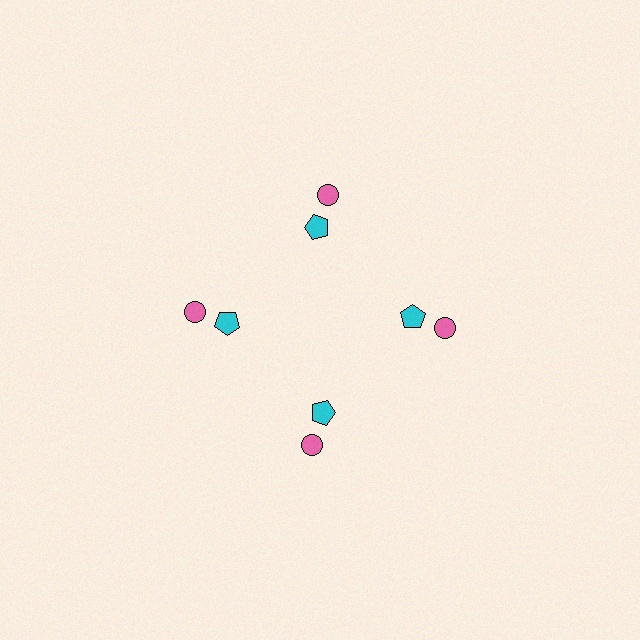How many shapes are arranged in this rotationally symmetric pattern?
There are 8 shapes, arranged in 4 groups of 2.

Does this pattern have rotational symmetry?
Yes, this pattern has 4-fold rotational symmetry. It looks the same after rotating 90 degrees around the center.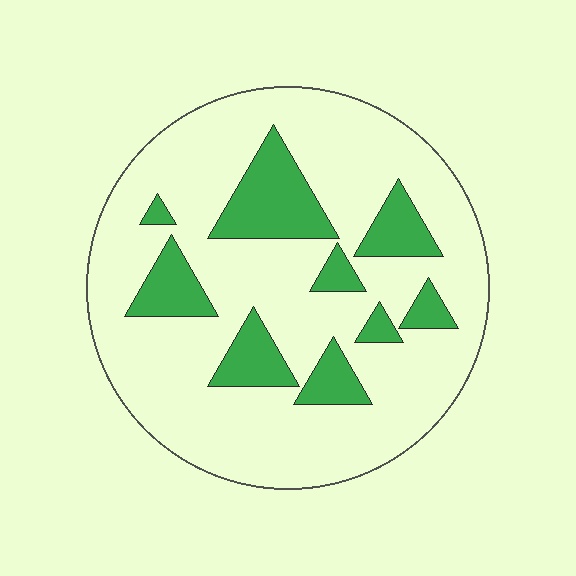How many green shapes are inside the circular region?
9.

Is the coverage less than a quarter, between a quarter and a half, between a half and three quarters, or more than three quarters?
Less than a quarter.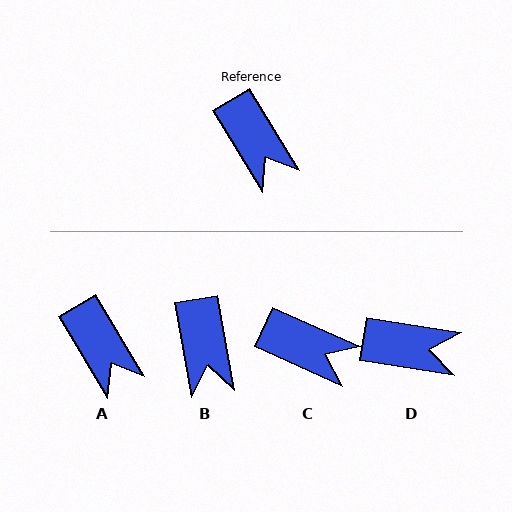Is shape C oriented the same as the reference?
No, it is off by about 35 degrees.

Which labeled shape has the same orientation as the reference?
A.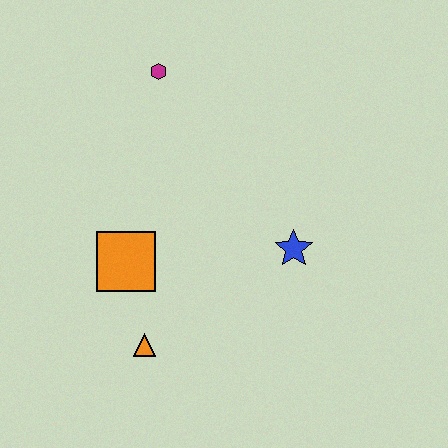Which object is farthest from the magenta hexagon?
The orange triangle is farthest from the magenta hexagon.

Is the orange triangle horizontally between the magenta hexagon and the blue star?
No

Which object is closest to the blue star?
The orange square is closest to the blue star.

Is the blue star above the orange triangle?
Yes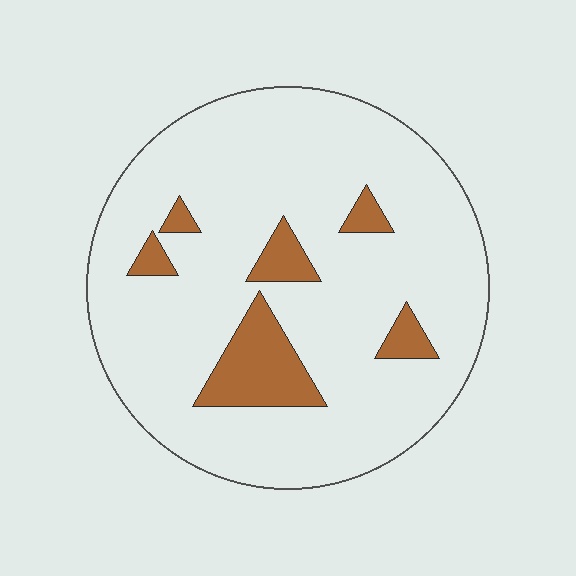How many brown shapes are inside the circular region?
6.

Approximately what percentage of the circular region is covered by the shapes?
Approximately 15%.